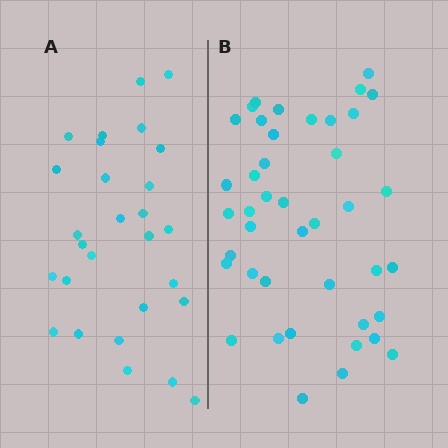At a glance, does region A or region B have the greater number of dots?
Region B (the right region) has more dots.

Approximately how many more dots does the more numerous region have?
Region B has approximately 15 more dots than region A.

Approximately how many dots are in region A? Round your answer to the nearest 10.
About 30 dots. (The exact count is 28, which rounds to 30.)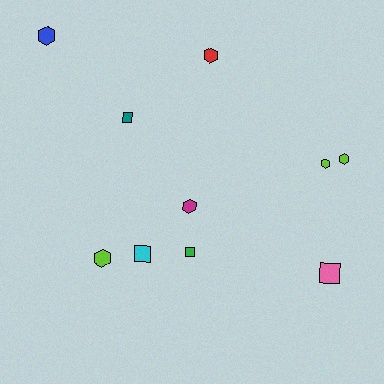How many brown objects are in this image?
There are no brown objects.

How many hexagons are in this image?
There are 6 hexagons.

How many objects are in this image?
There are 10 objects.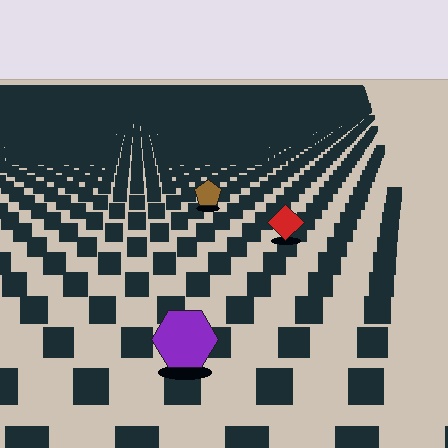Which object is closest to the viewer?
The purple hexagon is closest. The texture marks near it are larger and more spread out.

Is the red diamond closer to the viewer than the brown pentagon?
Yes. The red diamond is closer — you can tell from the texture gradient: the ground texture is coarser near it.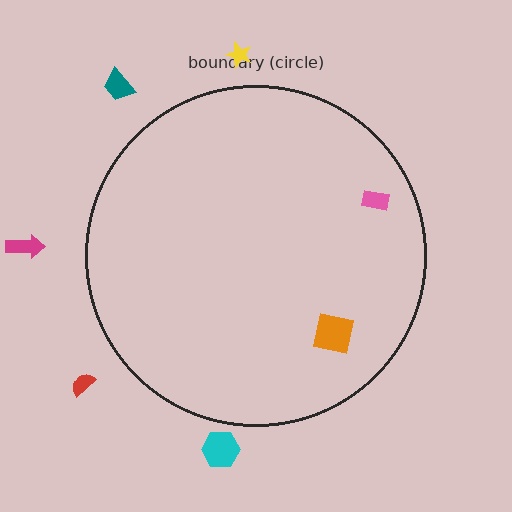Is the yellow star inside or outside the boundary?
Outside.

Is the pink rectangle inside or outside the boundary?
Inside.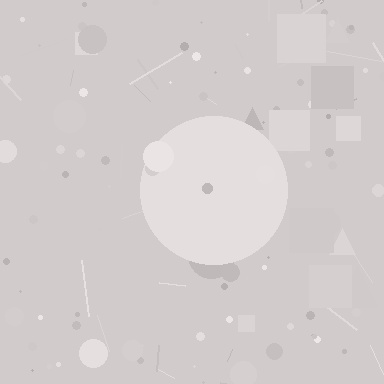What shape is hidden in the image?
A circle is hidden in the image.